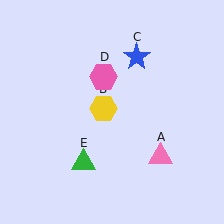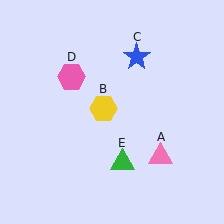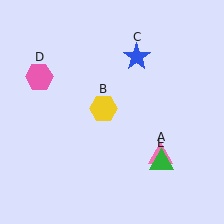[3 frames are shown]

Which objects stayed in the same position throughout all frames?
Pink triangle (object A) and yellow hexagon (object B) and blue star (object C) remained stationary.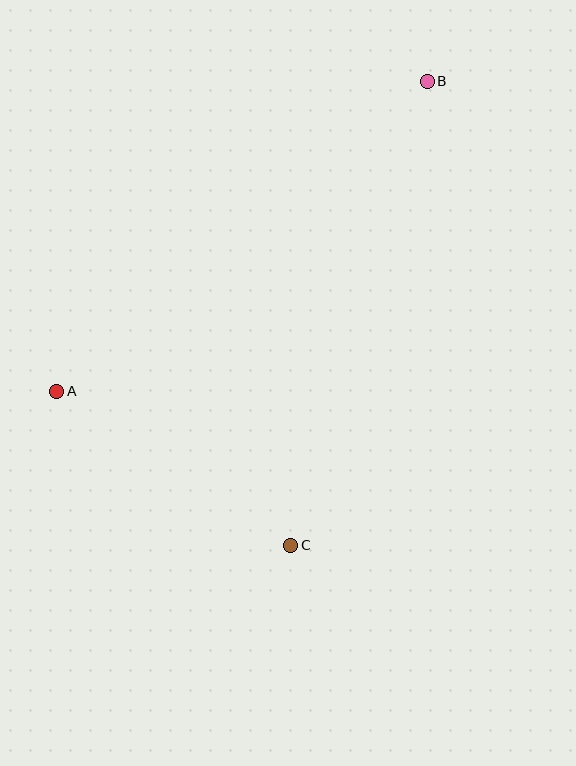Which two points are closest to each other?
Points A and C are closest to each other.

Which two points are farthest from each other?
Points A and B are farthest from each other.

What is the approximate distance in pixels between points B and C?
The distance between B and C is approximately 483 pixels.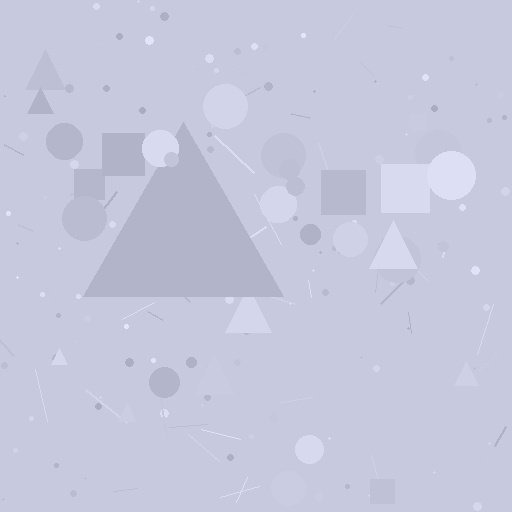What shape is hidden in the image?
A triangle is hidden in the image.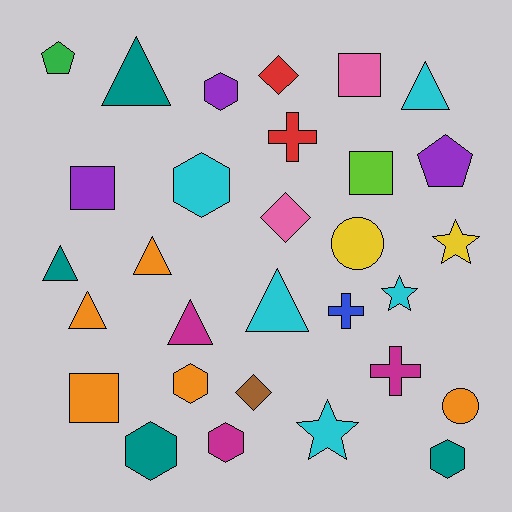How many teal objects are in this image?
There are 4 teal objects.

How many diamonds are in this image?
There are 3 diamonds.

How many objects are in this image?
There are 30 objects.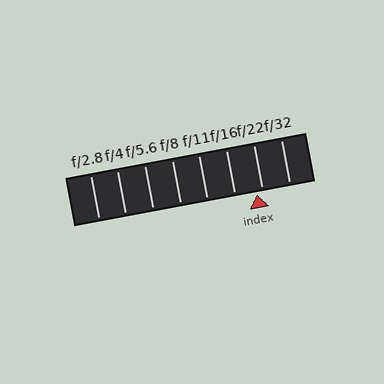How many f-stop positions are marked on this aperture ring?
There are 8 f-stop positions marked.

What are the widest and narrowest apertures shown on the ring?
The widest aperture shown is f/2.8 and the narrowest is f/32.